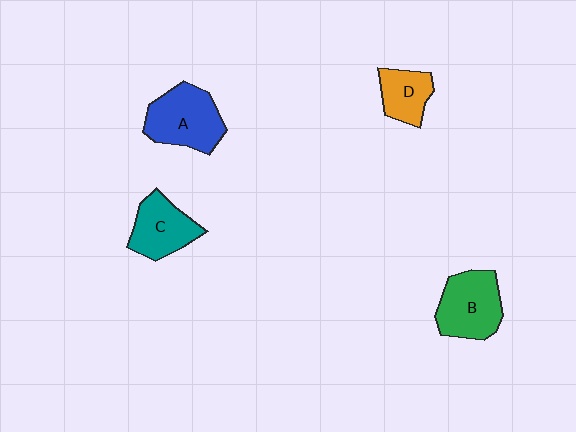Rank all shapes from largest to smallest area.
From largest to smallest: A (blue), B (green), C (teal), D (orange).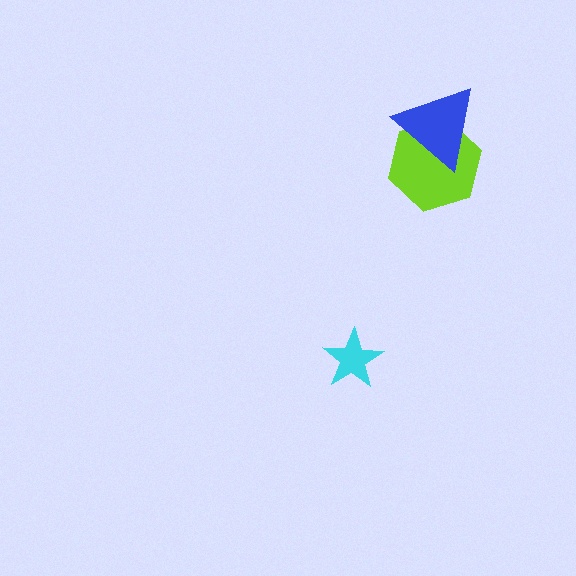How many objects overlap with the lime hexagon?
1 object overlaps with the lime hexagon.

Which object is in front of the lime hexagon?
The blue triangle is in front of the lime hexagon.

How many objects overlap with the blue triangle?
1 object overlaps with the blue triangle.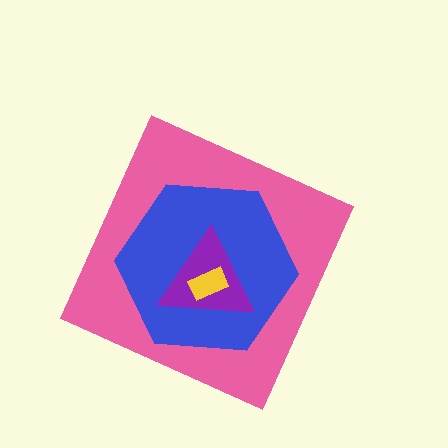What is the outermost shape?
The pink diamond.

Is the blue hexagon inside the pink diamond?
Yes.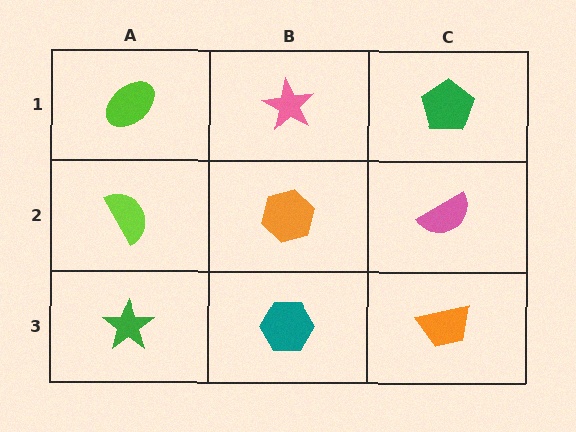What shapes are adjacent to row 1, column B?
An orange hexagon (row 2, column B), a lime ellipse (row 1, column A), a green pentagon (row 1, column C).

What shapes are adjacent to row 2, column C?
A green pentagon (row 1, column C), an orange trapezoid (row 3, column C), an orange hexagon (row 2, column B).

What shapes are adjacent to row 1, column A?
A lime semicircle (row 2, column A), a pink star (row 1, column B).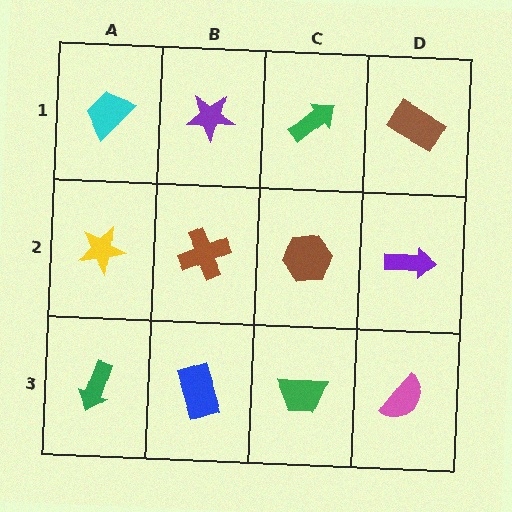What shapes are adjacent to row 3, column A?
A yellow star (row 2, column A), a blue rectangle (row 3, column B).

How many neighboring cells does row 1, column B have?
3.